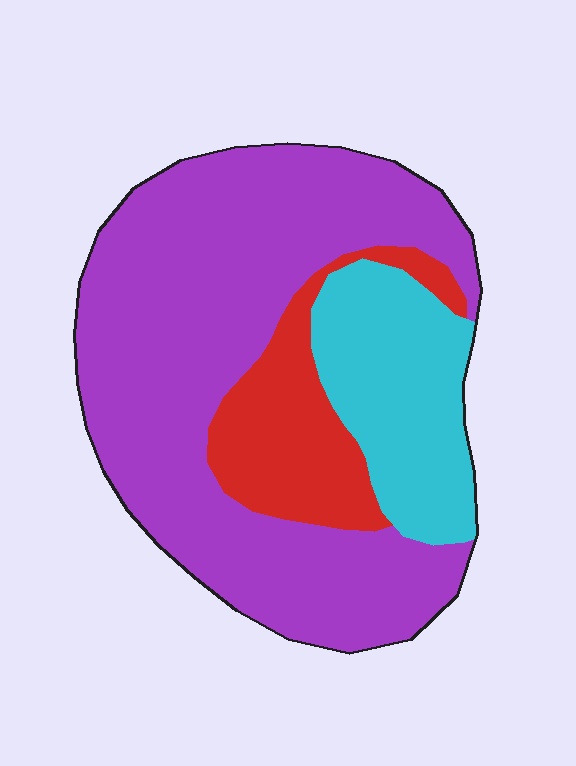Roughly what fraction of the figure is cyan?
Cyan takes up between a sixth and a third of the figure.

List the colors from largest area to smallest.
From largest to smallest: purple, cyan, red.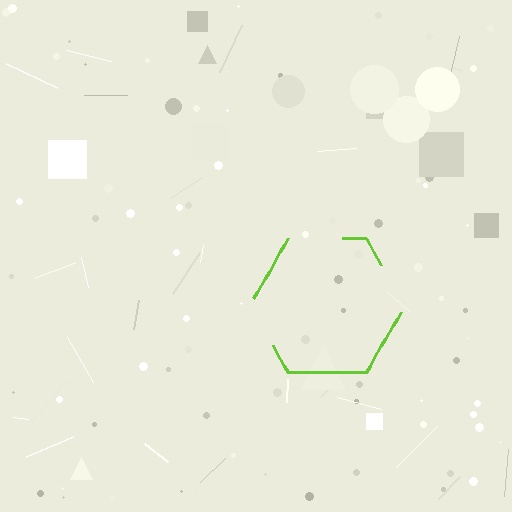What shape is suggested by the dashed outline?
The dashed outline suggests a hexagon.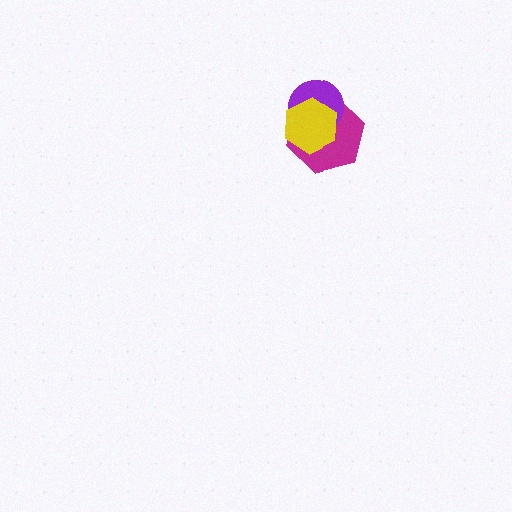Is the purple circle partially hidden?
Yes, it is partially covered by another shape.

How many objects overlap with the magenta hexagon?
2 objects overlap with the magenta hexagon.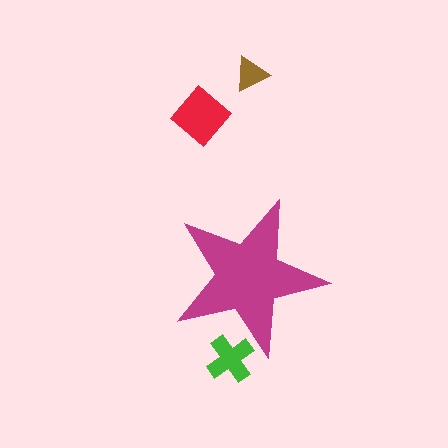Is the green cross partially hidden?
Yes, the green cross is partially hidden behind the magenta star.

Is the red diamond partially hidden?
No, the red diamond is fully visible.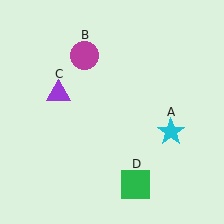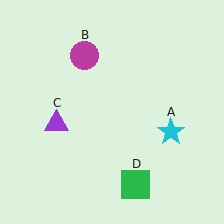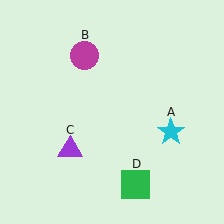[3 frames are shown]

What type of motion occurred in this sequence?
The purple triangle (object C) rotated counterclockwise around the center of the scene.